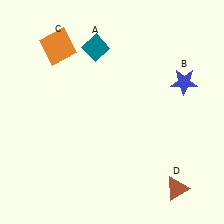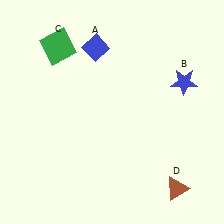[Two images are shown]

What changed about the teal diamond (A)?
In Image 1, A is teal. In Image 2, it changed to blue.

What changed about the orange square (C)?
In Image 1, C is orange. In Image 2, it changed to green.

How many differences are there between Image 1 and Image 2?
There are 2 differences between the two images.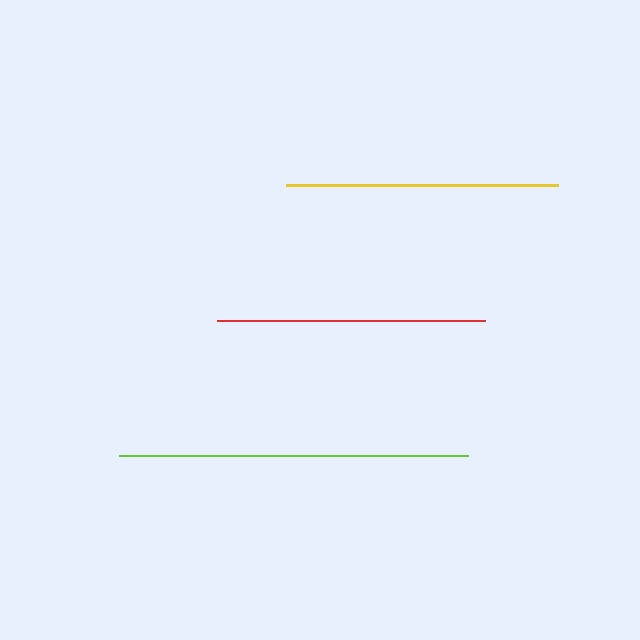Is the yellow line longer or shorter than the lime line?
The lime line is longer than the yellow line.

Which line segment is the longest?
The lime line is the longest at approximately 349 pixels.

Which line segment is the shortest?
The red line is the shortest at approximately 268 pixels.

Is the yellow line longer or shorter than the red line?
The yellow line is longer than the red line.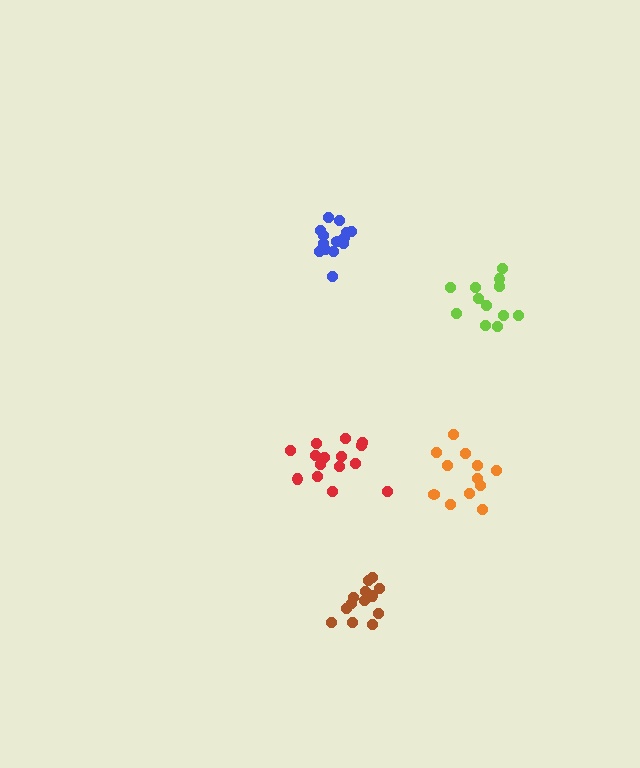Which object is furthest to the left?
The red cluster is leftmost.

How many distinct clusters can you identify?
There are 5 distinct clusters.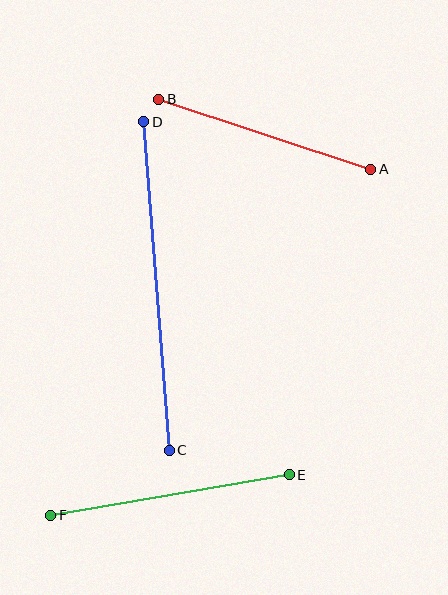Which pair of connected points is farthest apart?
Points C and D are farthest apart.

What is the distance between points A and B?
The distance is approximately 223 pixels.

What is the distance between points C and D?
The distance is approximately 329 pixels.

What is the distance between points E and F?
The distance is approximately 241 pixels.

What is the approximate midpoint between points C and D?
The midpoint is at approximately (156, 286) pixels.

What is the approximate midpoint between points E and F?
The midpoint is at approximately (170, 495) pixels.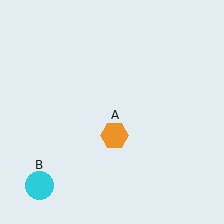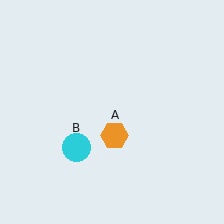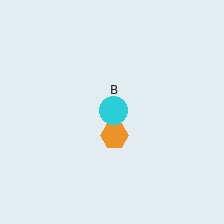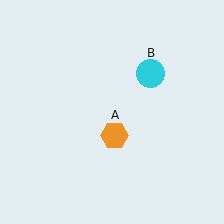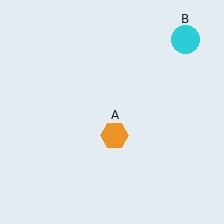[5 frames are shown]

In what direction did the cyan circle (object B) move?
The cyan circle (object B) moved up and to the right.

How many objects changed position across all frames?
1 object changed position: cyan circle (object B).